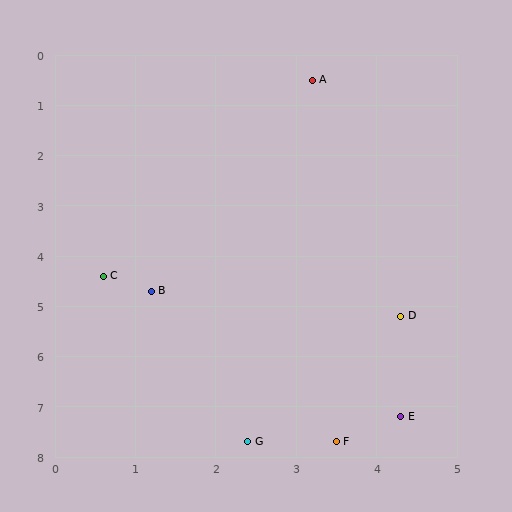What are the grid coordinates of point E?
Point E is at approximately (4.3, 7.2).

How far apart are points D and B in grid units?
Points D and B are about 3.1 grid units apart.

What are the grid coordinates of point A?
Point A is at approximately (3.2, 0.5).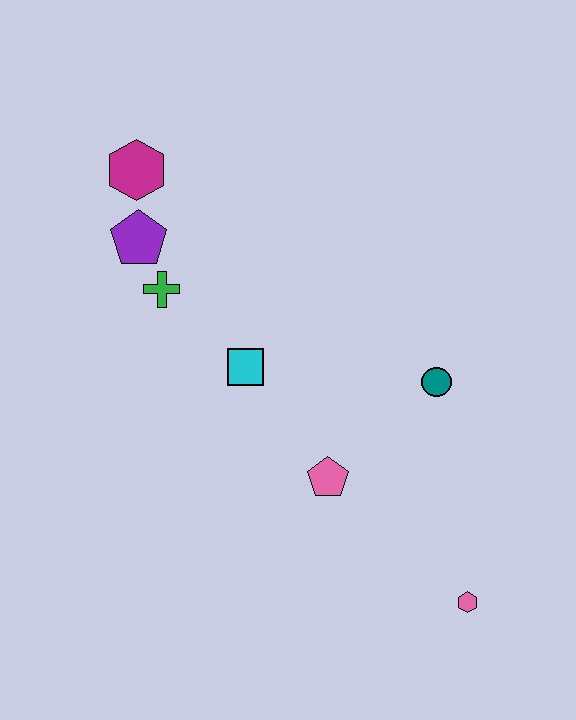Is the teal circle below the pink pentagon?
No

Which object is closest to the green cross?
The purple pentagon is closest to the green cross.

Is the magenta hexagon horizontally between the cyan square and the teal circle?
No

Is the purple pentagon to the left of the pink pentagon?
Yes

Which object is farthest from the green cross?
The pink hexagon is farthest from the green cross.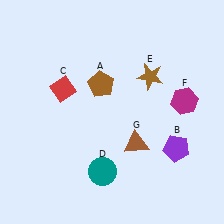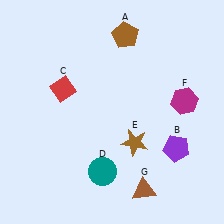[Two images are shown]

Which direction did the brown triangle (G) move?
The brown triangle (G) moved down.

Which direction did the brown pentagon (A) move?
The brown pentagon (A) moved up.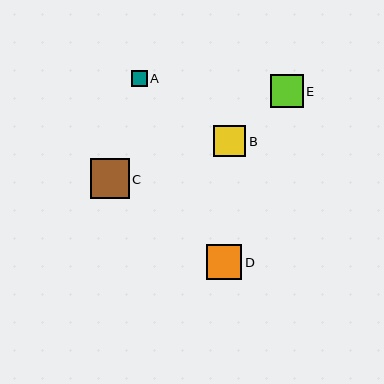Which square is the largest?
Square C is the largest with a size of approximately 39 pixels.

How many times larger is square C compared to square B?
Square C is approximately 1.2 times the size of square B.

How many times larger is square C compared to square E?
Square C is approximately 1.2 times the size of square E.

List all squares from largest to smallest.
From largest to smallest: C, D, E, B, A.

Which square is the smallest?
Square A is the smallest with a size of approximately 16 pixels.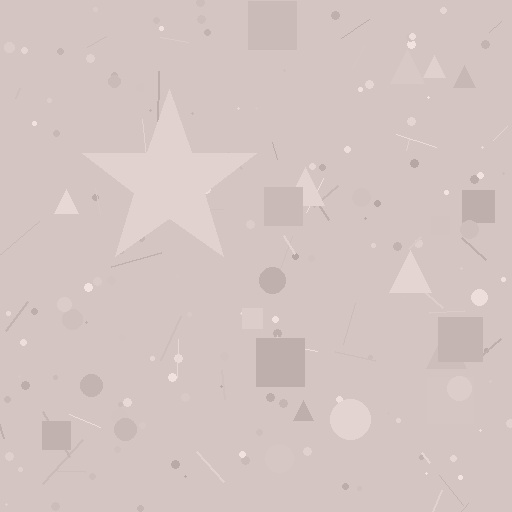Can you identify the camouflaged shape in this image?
The camouflaged shape is a star.